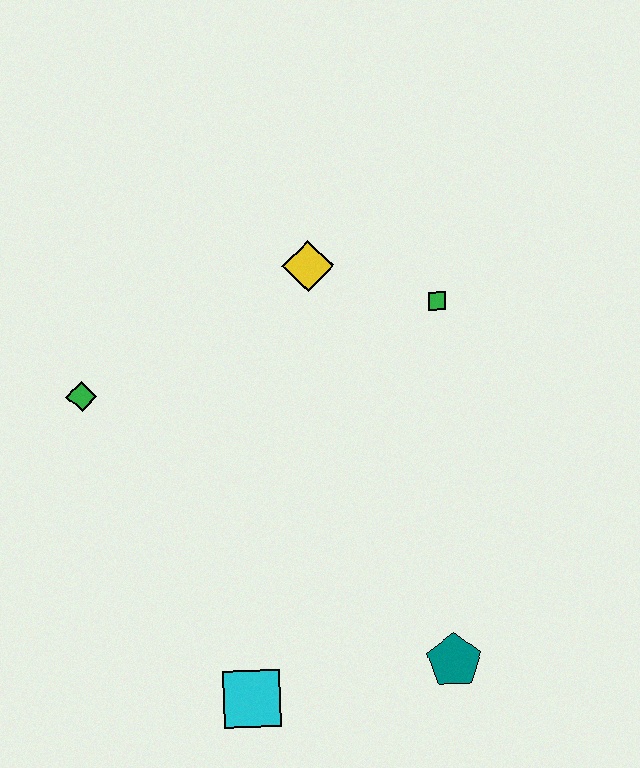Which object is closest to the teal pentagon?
The cyan square is closest to the teal pentagon.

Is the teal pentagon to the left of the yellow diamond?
No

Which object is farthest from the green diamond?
The teal pentagon is farthest from the green diamond.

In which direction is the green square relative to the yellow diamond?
The green square is to the right of the yellow diamond.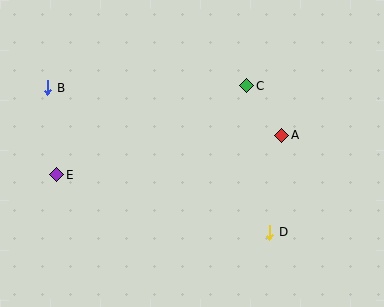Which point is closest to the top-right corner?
Point C is closest to the top-right corner.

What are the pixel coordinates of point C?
Point C is at (247, 86).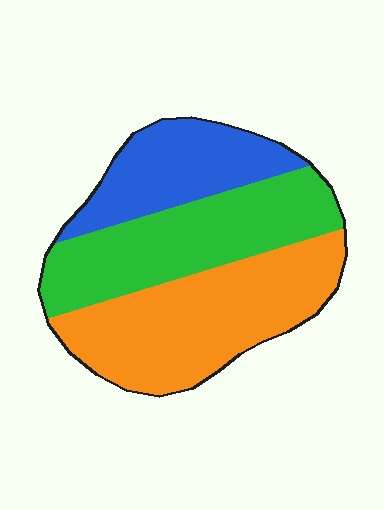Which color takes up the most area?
Orange, at roughly 40%.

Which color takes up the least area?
Blue, at roughly 25%.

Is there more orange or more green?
Orange.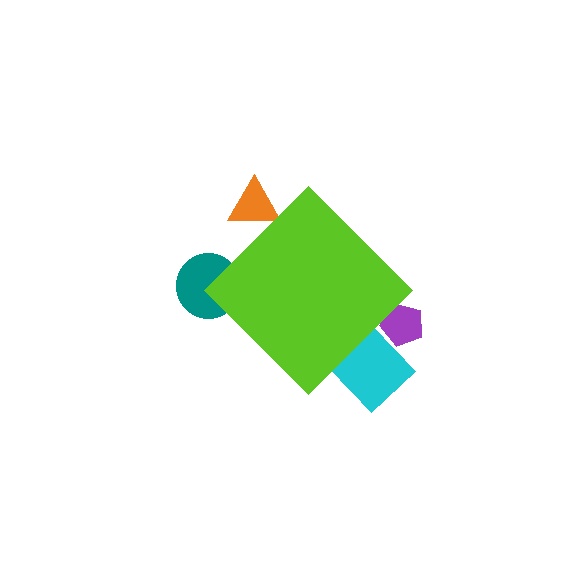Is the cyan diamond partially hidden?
Yes, the cyan diamond is partially hidden behind the lime diamond.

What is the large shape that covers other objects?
A lime diamond.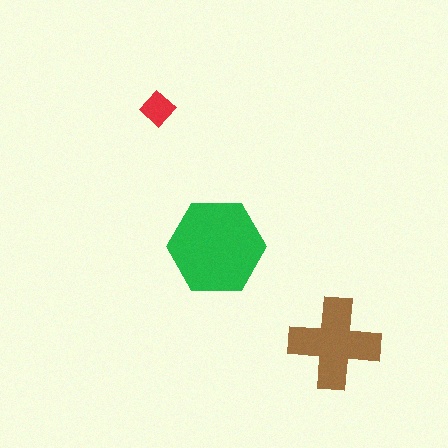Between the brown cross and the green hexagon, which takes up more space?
The green hexagon.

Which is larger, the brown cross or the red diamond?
The brown cross.